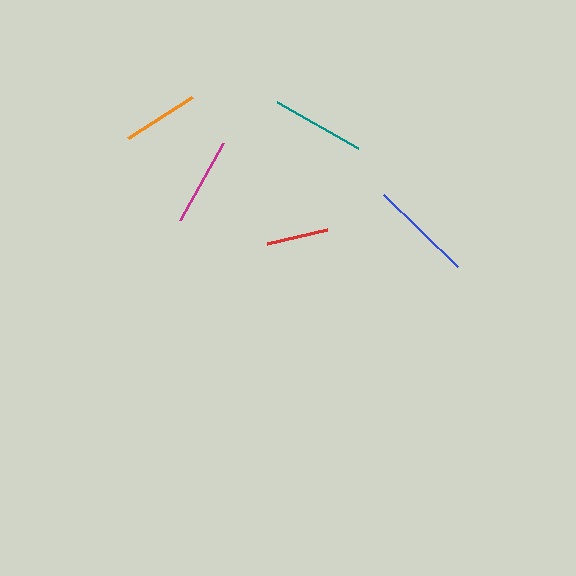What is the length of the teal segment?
The teal segment is approximately 93 pixels long.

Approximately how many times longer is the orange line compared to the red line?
The orange line is approximately 1.2 times the length of the red line.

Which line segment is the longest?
The blue line is the longest at approximately 104 pixels.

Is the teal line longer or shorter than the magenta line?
The teal line is longer than the magenta line.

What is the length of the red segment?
The red segment is approximately 62 pixels long.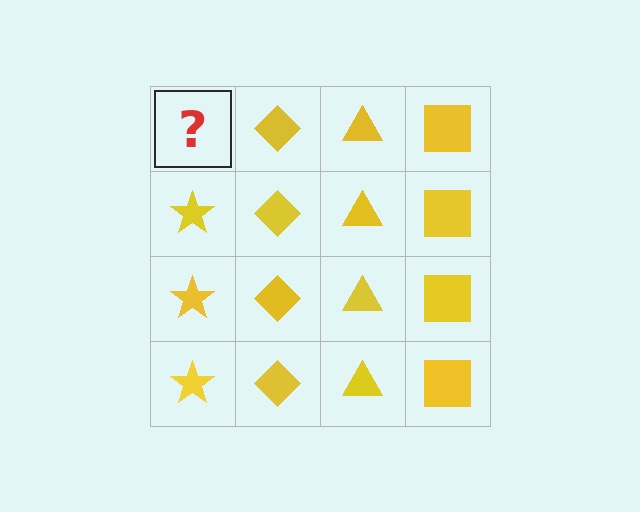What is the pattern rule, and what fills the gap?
The rule is that each column has a consistent shape. The gap should be filled with a yellow star.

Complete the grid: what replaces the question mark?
The question mark should be replaced with a yellow star.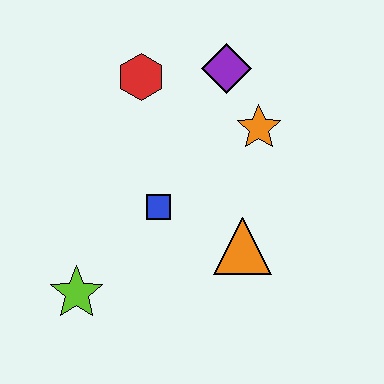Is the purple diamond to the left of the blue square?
No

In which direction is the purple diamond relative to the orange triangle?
The purple diamond is above the orange triangle.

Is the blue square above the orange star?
No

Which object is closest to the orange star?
The purple diamond is closest to the orange star.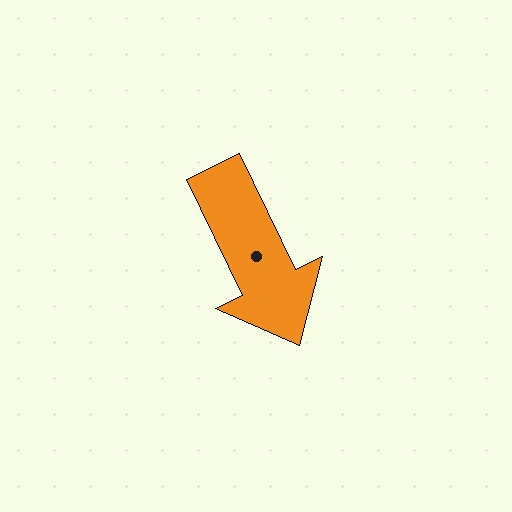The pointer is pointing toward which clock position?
Roughly 5 o'clock.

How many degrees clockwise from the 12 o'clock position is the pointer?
Approximately 154 degrees.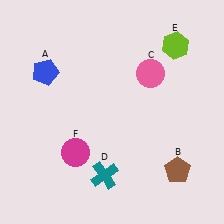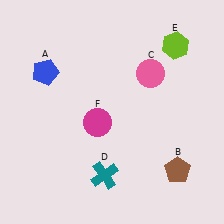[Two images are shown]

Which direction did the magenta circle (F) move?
The magenta circle (F) moved up.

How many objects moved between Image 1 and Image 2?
1 object moved between the two images.